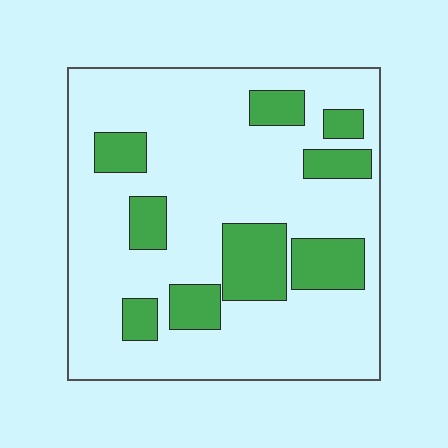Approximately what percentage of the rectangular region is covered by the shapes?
Approximately 25%.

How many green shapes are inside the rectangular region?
9.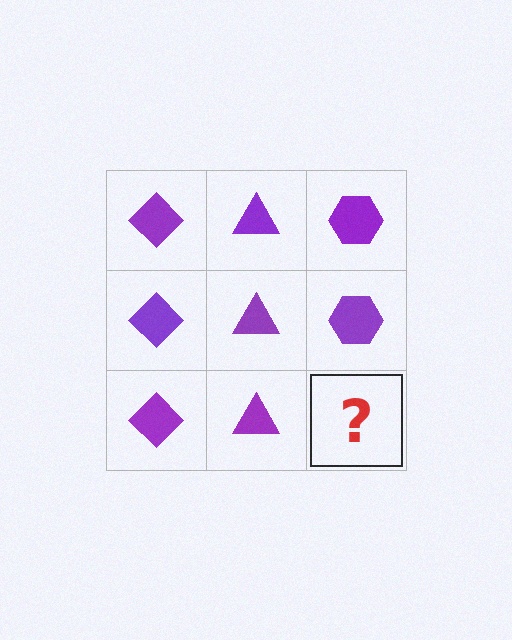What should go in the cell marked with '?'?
The missing cell should contain a purple hexagon.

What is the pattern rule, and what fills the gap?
The rule is that each column has a consistent shape. The gap should be filled with a purple hexagon.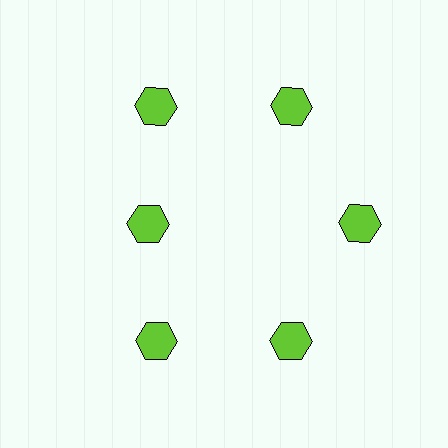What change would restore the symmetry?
The symmetry would be restored by moving it outward, back onto the ring so that all 6 hexagons sit at equal angles and equal distance from the center.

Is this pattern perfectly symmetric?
No. The 6 lime hexagons are arranged in a ring, but one element near the 9 o'clock position is pulled inward toward the center, breaking the 6-fold rotational symmetry.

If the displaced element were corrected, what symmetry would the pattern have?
It would have 6-fold rotational symmetry — the pattern would map onto itself every 60 degrees.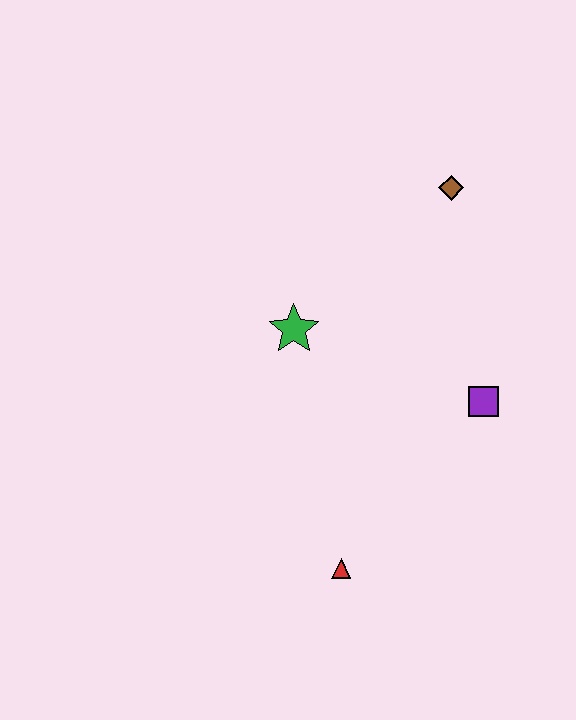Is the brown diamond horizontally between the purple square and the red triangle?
Yes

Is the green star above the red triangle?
Yes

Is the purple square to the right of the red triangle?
Yes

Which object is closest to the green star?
The purple square is closest to the green star.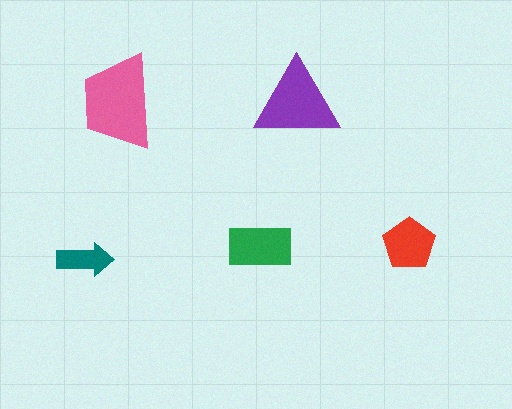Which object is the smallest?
The teal arrow.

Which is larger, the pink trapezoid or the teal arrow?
The pink trapezoid.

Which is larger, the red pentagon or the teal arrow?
The red pentagon.